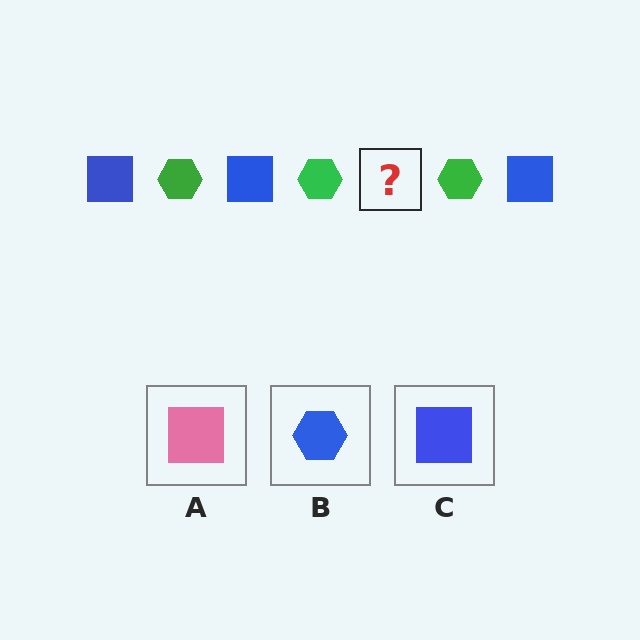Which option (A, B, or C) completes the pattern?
C.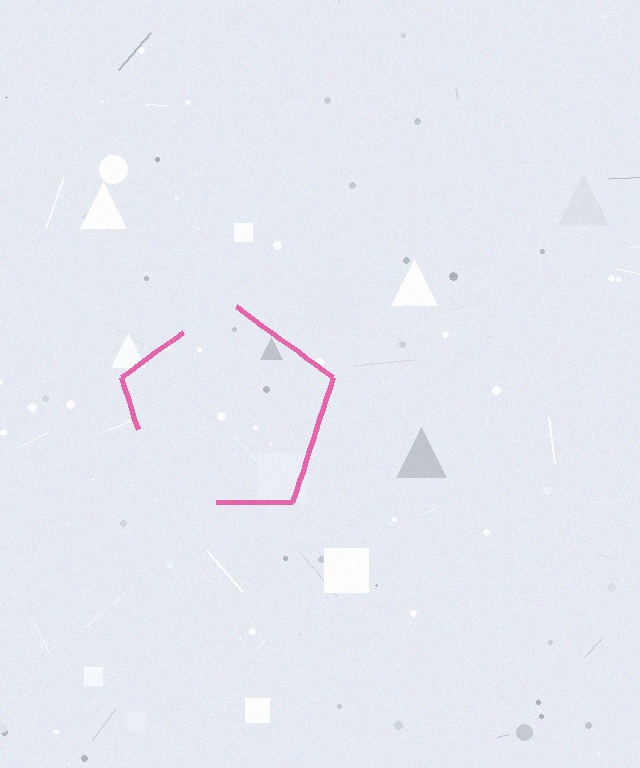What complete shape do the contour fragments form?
The contour fragments form a pentagon.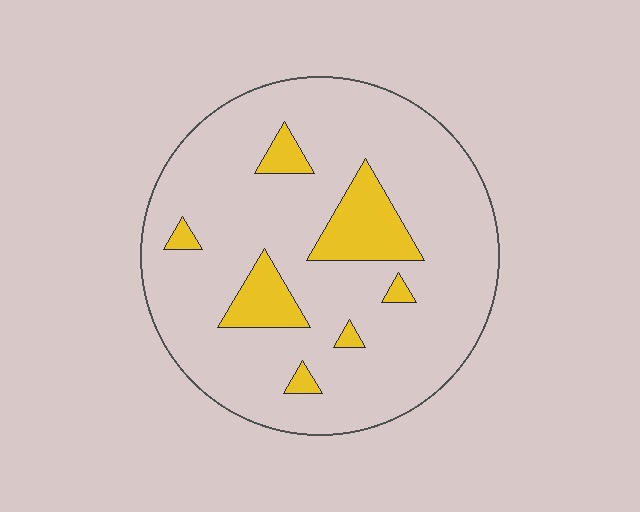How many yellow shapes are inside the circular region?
7.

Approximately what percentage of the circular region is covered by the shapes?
Approximately 15%.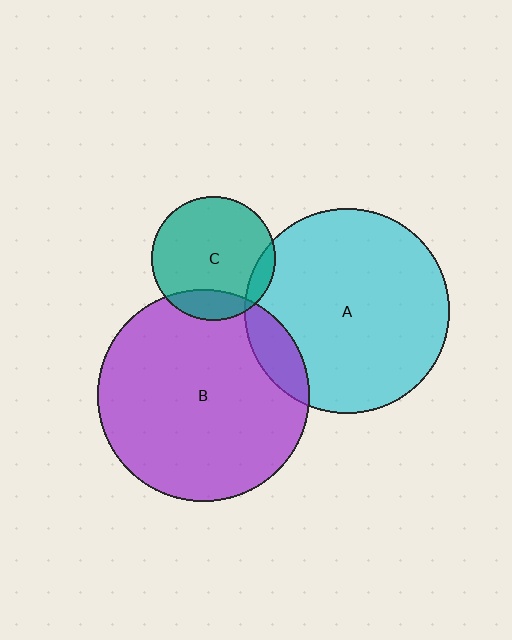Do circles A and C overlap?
Yes.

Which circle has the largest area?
Circle B (purple).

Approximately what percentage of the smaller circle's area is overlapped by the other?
Approximately 10%.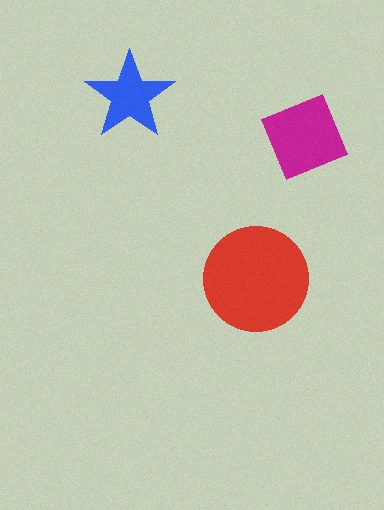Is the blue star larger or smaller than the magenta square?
Smaller.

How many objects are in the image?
There are 3 objects in the image.